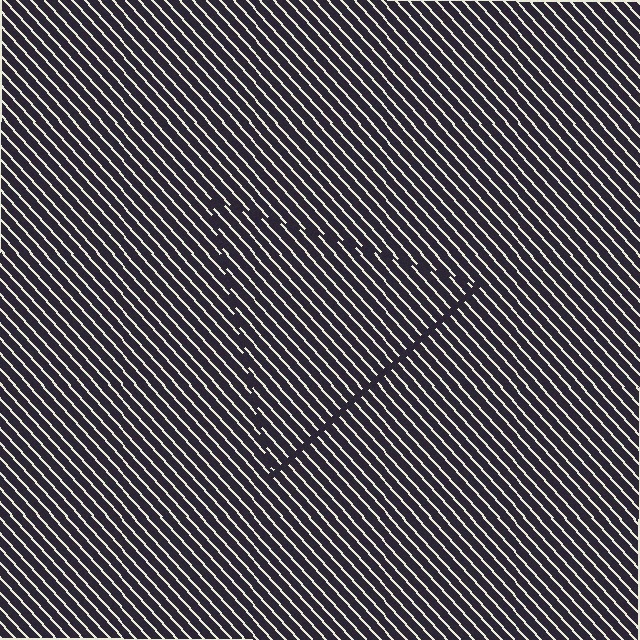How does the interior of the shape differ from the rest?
The interior of the shape contains the same grating, shifted by half a period — the contour is defined by the phase discontinuity where line-ends from the inner and outer gratings abut.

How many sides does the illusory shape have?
3 sides — the line-ends trace a triangle.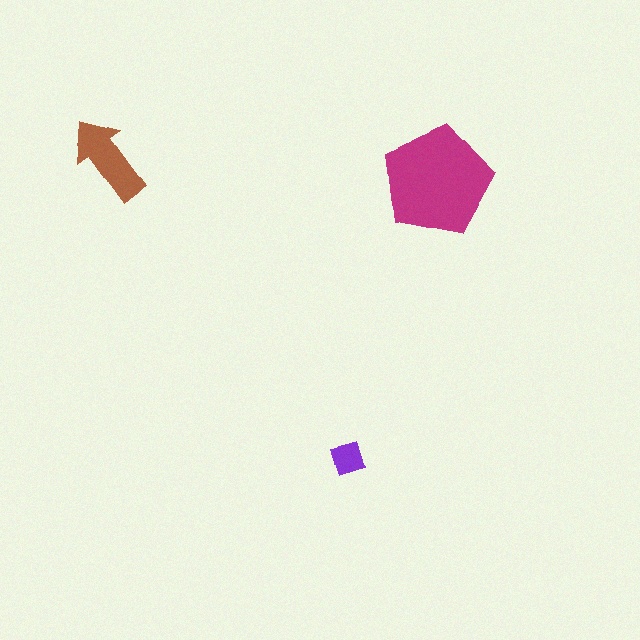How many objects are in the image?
There are 3 objects in the image.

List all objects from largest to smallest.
The magenta pentagon, the brown arrow, the purple diamond.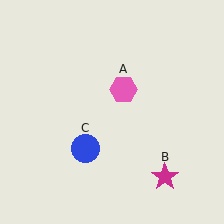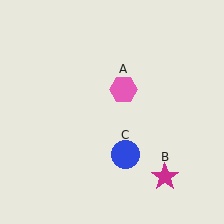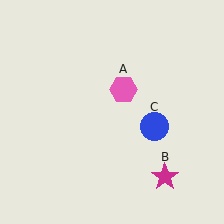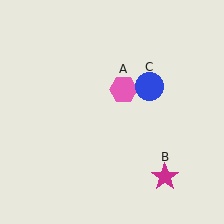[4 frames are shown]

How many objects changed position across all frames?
1 object changed position: blue circle (object C).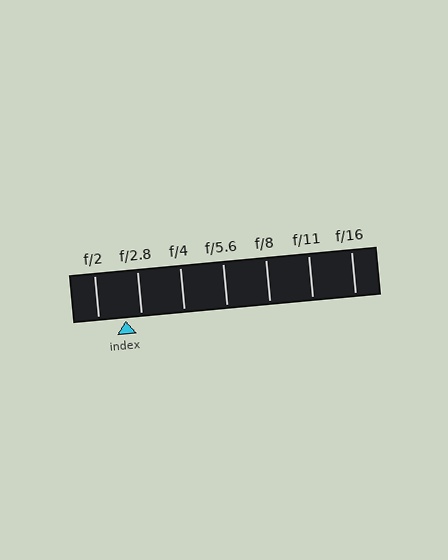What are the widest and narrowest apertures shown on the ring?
The widest aperture shown is f/2 and the narrowest is f/16.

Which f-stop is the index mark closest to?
The index mark is closest to f/2.8.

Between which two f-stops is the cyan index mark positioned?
The index mark is between f/2 and f/2.8.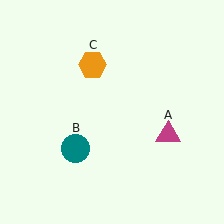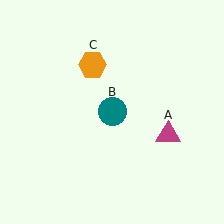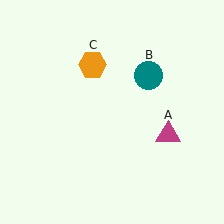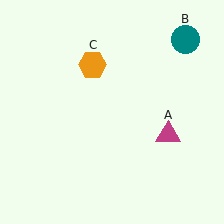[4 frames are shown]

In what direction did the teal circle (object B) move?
The teal circle (object B) moved up and to the right.